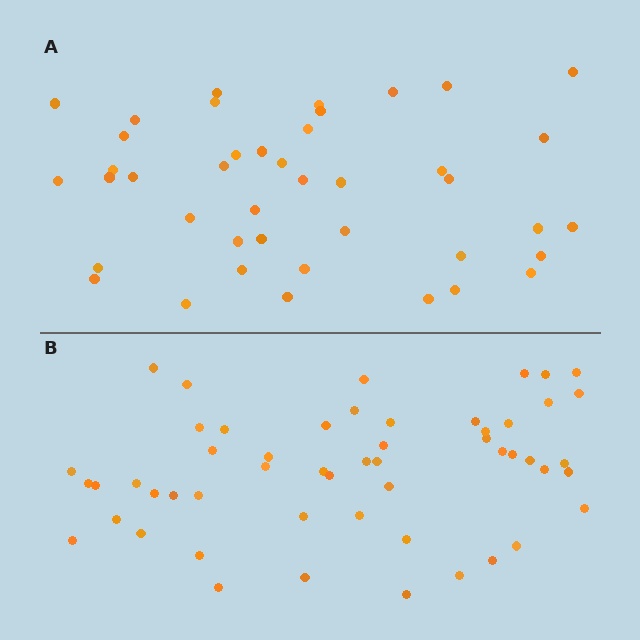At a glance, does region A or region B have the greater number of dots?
Region B (the bottom region) has more dots.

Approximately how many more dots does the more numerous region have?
Region B has roughly 12 or so more dots than region A.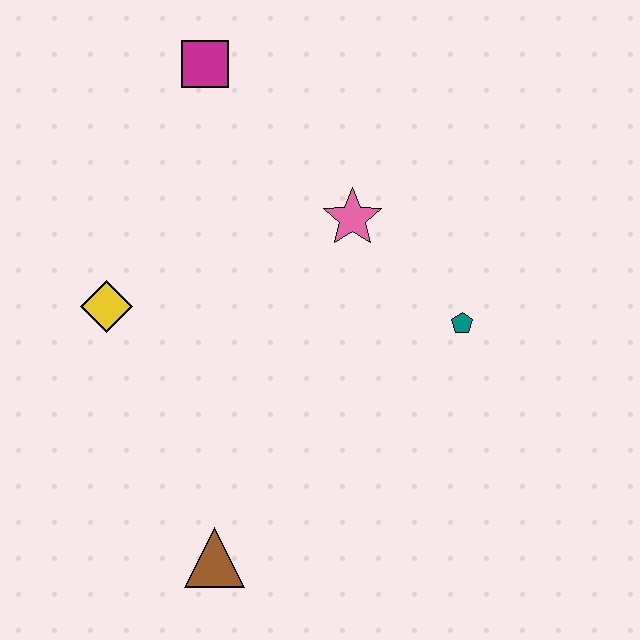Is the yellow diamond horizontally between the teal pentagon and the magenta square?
No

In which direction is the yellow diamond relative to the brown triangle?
The yellow diamond is above the brown triangle.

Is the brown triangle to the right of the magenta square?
Yes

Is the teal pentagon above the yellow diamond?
No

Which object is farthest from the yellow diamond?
The teal pentagon is farthest from the yellow diamond.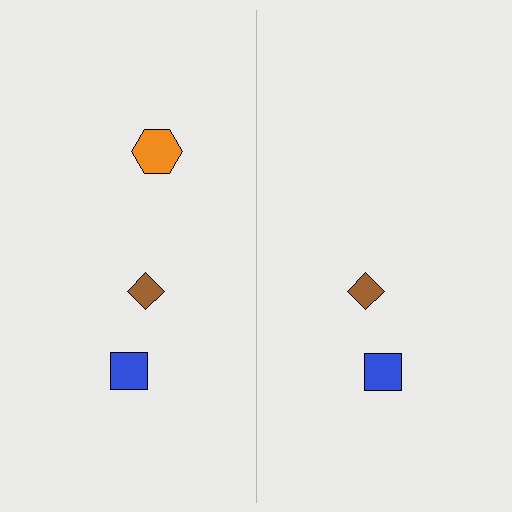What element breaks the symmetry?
A orange hexagon is missing from the right side.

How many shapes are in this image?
There are 5 shapes in this image.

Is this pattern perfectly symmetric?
No, the pattern is not perfectly symmetric. A orange hexagon is missing from the right side.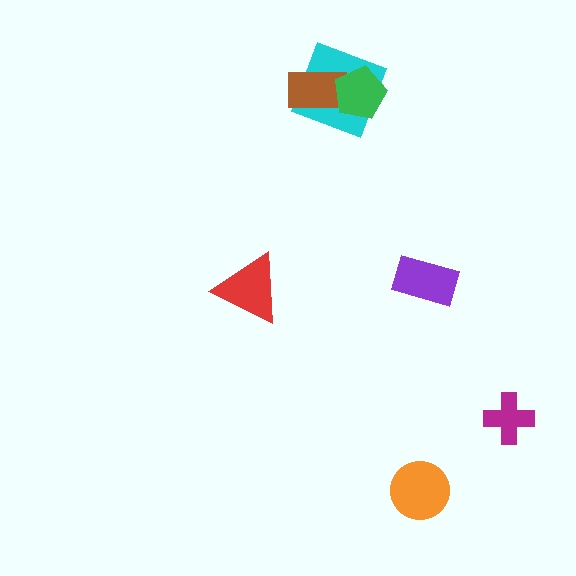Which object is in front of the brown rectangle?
The green pentagon is in front of the brown rectangle.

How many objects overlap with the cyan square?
2 objects overlap with the cyan square.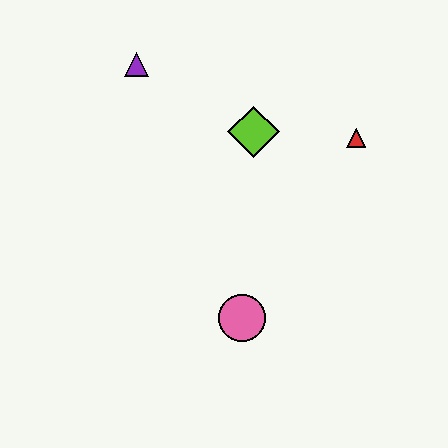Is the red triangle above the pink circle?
Yes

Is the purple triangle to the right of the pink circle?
No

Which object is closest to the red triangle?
The lime diamond is closest to the red triangle.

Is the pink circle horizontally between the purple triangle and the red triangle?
Yes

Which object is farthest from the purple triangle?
The pink circle is farthest from the purple triangle.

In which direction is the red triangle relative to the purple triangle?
The red triangle is to the right of the purple triangle.